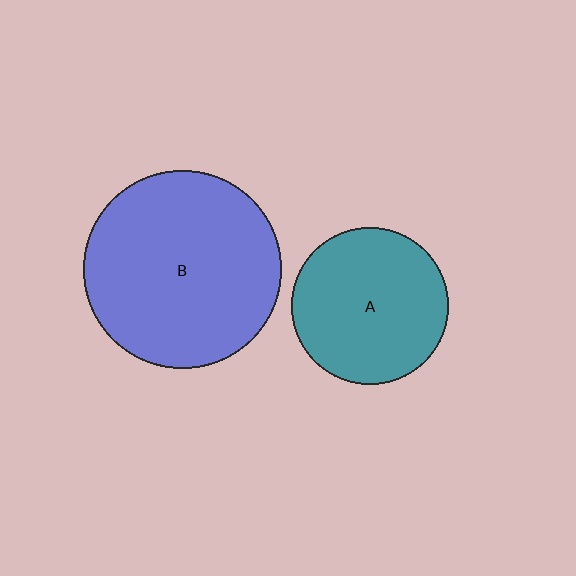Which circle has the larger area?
Circle B (blue).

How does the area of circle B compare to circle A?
Approximately 1.6 times.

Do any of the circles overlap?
No, none of the circles overlap.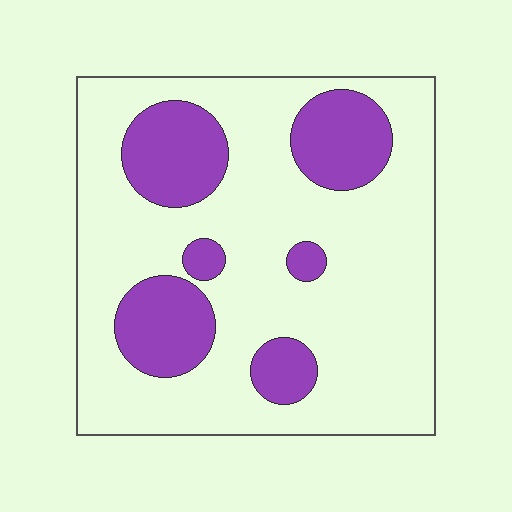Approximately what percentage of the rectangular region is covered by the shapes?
Approximately 25%.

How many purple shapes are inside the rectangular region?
6.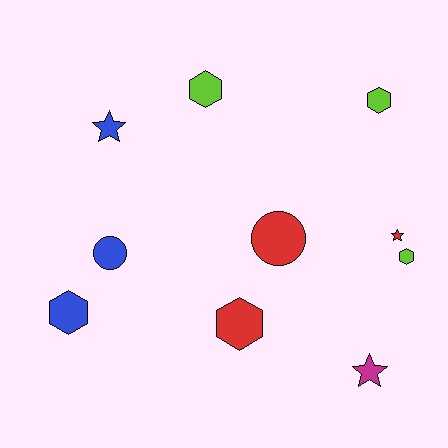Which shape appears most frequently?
Hexagon, with 5 objects.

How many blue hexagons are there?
There is 1 blue hexagon.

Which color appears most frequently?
Red, with 3 objects.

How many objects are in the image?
There are 10 objects.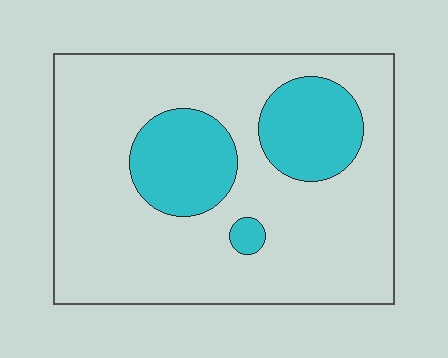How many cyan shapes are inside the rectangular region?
3.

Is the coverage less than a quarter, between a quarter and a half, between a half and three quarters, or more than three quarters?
Less than a quarter.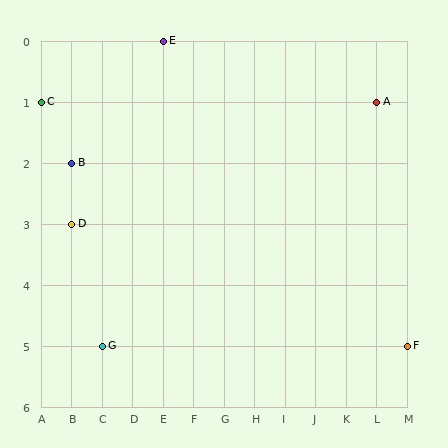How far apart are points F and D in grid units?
Points F and D are 11 columns and 2 rows apart (about 11.2 grid units diagonally).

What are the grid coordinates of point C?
Point C is at grid coordinates (A, 1).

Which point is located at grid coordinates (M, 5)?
Point F is at (M, 5).